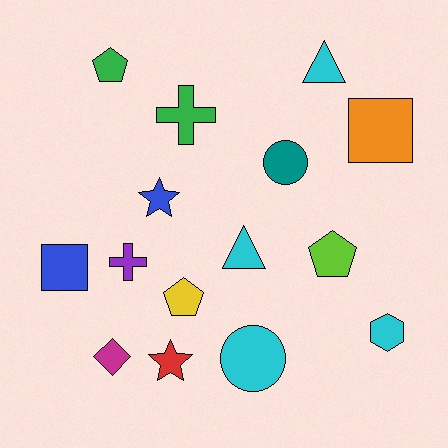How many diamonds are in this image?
There is 1 diamond.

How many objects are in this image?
There are 15 objects.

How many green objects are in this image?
There are 2 green objects.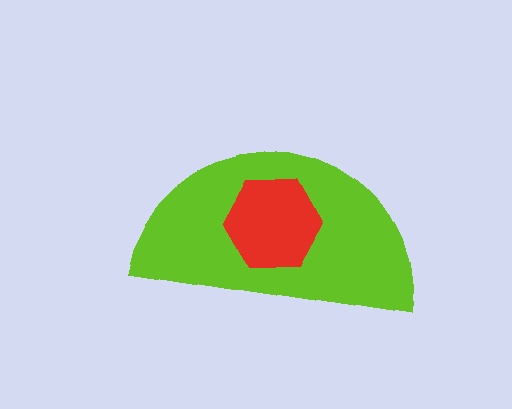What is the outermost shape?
The lime semicircle.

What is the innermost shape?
The red hexagon.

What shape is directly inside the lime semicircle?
The red hexagon.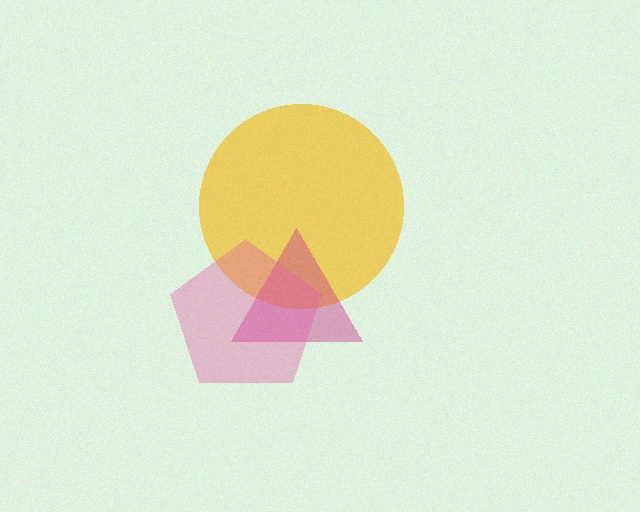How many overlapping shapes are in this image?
There are 3 overlapping shapes in the image.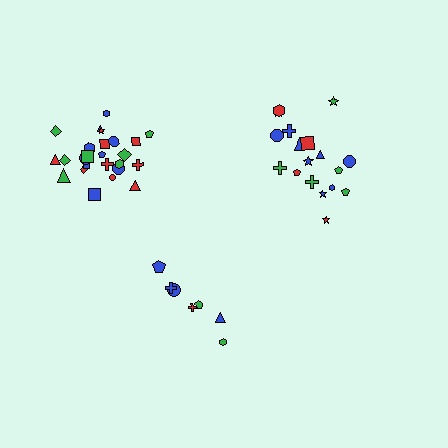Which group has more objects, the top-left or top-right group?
The top-left group.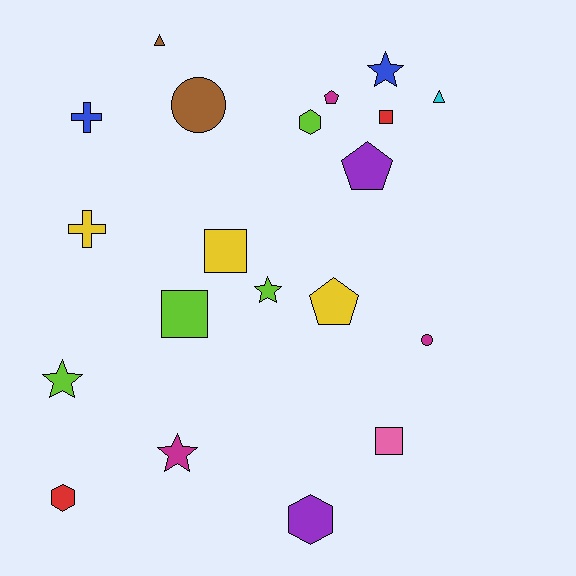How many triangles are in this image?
There are 2 triangles.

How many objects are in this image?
There are 20 objects.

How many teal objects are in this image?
There are no teal objects.